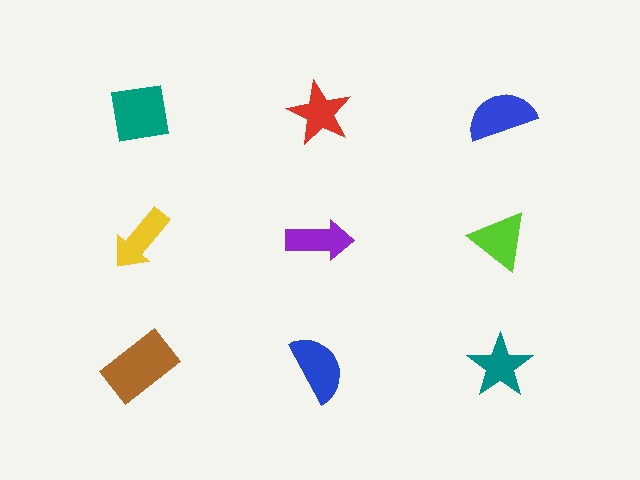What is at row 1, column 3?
A blue semicircle.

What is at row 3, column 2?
A blue semicircle.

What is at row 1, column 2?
A red star.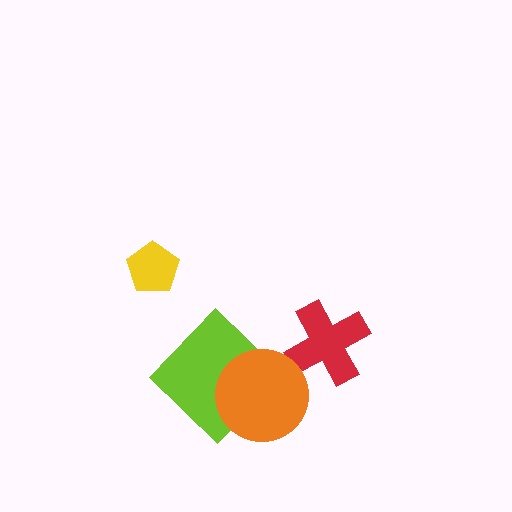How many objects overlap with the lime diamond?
1 object overlaps with the lime diamond.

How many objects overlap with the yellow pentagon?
0 objects overlap with the yellow pentagon.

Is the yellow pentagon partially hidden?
No, no other shape covers it.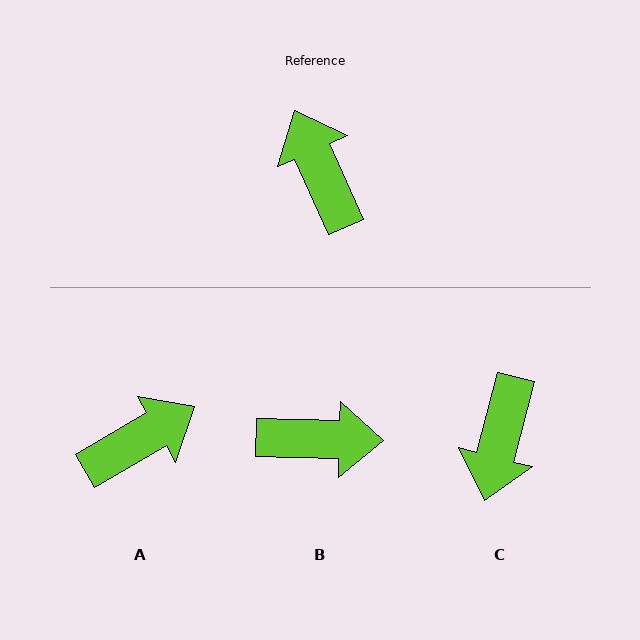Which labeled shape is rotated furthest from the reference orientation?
C, about 142 degrees away.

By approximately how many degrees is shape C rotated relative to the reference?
Approximately 142 degrees counter-clockwise.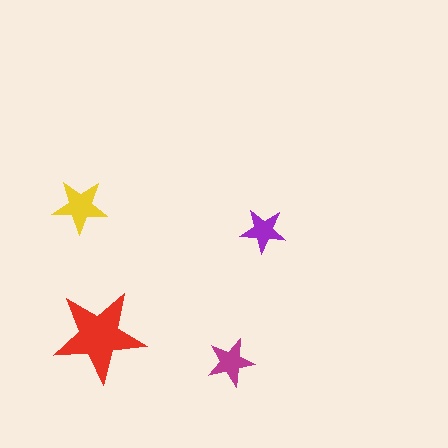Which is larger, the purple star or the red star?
The red one.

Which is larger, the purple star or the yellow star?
The yellow one.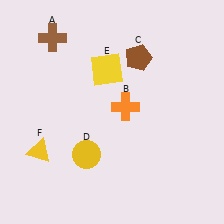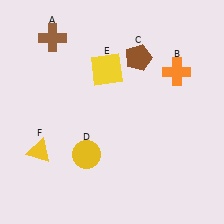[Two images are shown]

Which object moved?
The orange cross (B) moved right.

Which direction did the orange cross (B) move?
The orange cross (B) moved right.